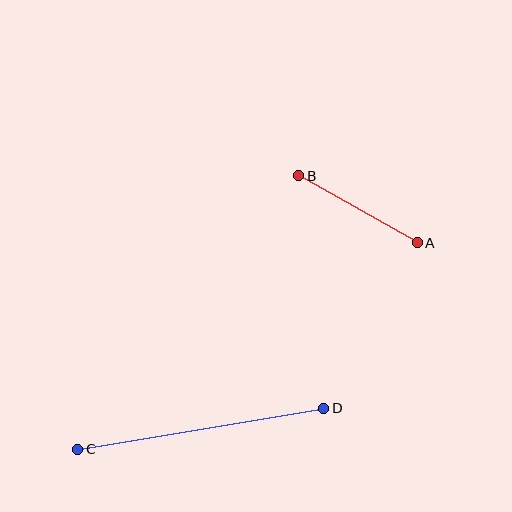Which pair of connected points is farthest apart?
Points C and D are farthest apart.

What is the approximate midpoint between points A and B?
The midpoint is at approximately (358, 209) pixels.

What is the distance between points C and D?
The distance is approximately 249 pixels.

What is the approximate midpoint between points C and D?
The midpoint is at approximately (201, 429) pixels.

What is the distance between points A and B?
The distance is approximately 136 pixels.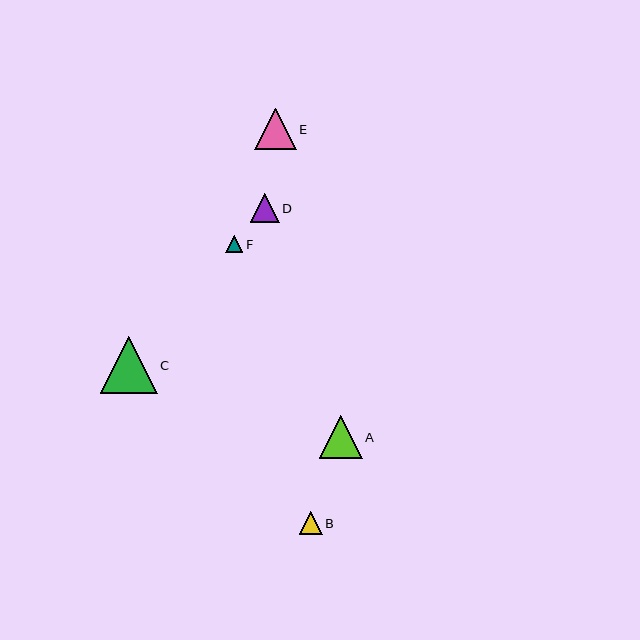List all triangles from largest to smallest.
From largest to smallest: C, A, E, D, B, F.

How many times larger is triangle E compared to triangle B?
Triangle E is approximately 1.8 times the size of triangle B.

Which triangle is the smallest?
Triangle F is the smallest with a size of approximately 17 pixels.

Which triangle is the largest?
Triangle C is the largest with a size of approximately 57 pixels.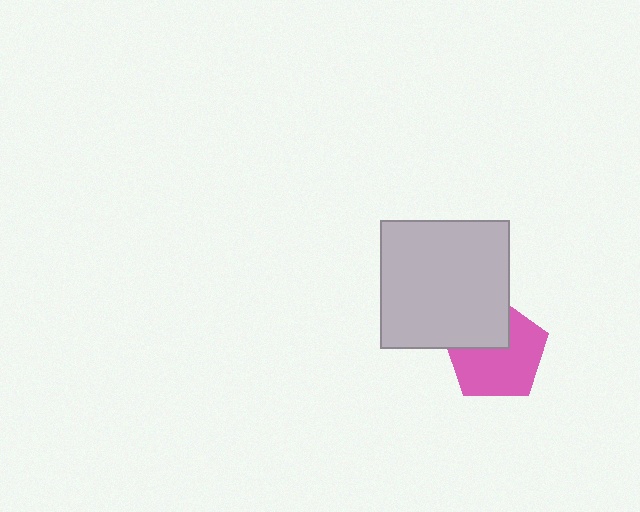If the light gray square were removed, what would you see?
You would see the complete pink pentagon.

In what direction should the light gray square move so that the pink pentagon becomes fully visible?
The light gray square should move toward the upper-left. That is the shortest direction to clear the overlap and leave the pink pentagon fully visible.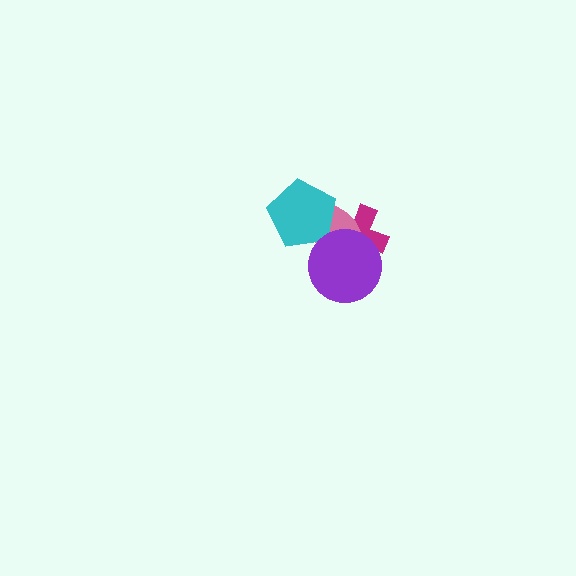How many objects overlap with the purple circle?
2 objects overlap with the purple circle.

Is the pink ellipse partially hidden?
Yes, it is partially covered by another shape.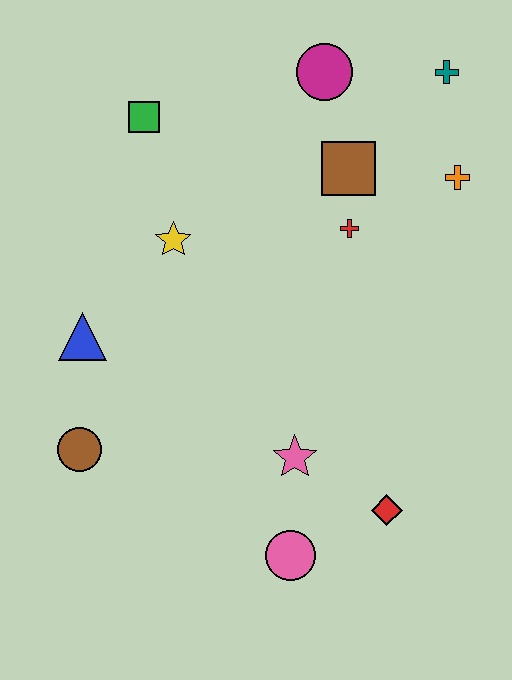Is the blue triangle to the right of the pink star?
No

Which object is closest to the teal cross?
The orange cross is closest to the teal cross.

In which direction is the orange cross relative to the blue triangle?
The orange cross is to the right of the blue triangle.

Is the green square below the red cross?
No